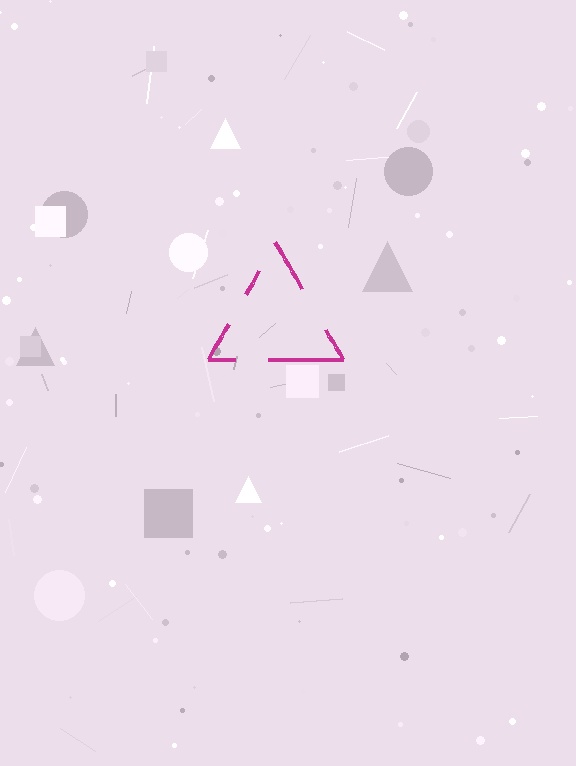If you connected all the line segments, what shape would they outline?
They would outline a triangle.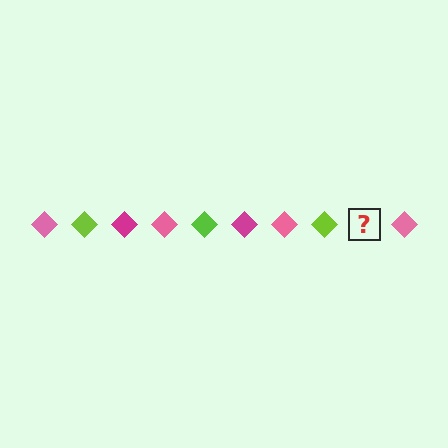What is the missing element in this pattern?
The missing element is a magenta diamond.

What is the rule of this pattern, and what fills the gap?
The rule is that the pattern cycles through pink, lime, magenta diamonds. The gap should be filled with a magenta diamond.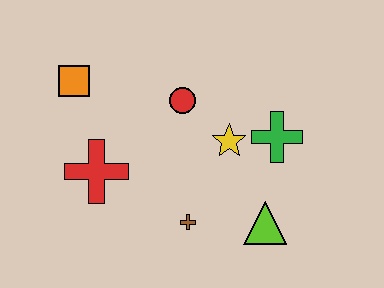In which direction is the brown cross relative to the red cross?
The brown cross is to the right of the red cross.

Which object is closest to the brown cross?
The lime triangle is closest to the brown cross.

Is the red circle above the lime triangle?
Yes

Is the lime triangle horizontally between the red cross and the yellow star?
No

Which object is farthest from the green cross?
The orange square is farthest from the green cross.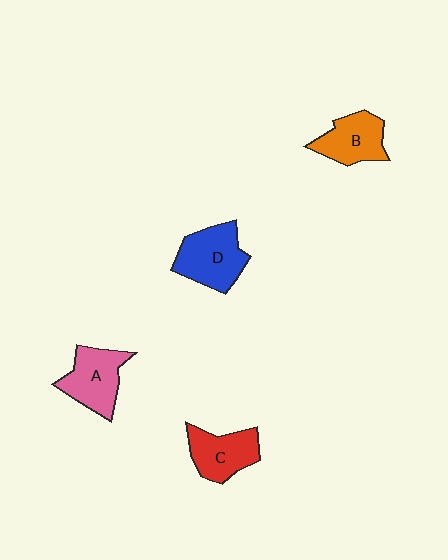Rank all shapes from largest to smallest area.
From largest to smallest: D (blue), A (pink), C (red), B (orange).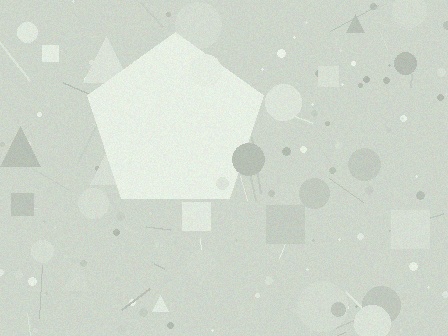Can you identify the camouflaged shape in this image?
The camouflaged shape is a pentagon.